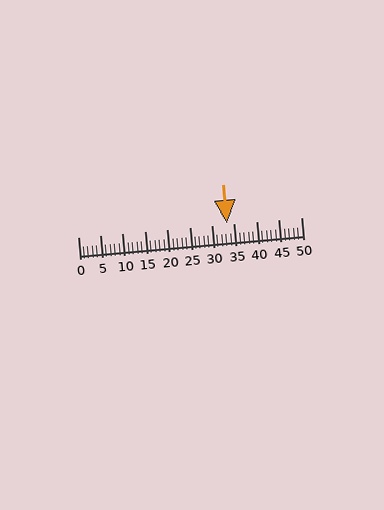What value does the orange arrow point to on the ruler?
The orange arrow points to approximately 33.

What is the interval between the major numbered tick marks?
The major tick marks are spaced 5 units apart.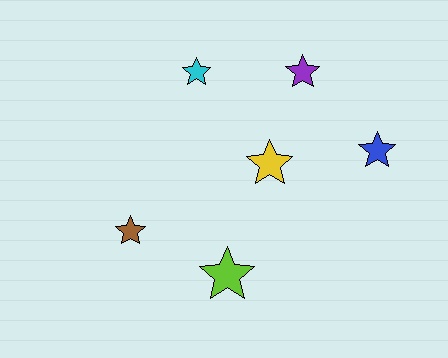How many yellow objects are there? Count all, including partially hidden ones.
There is 1 yellow object.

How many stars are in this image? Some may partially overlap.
There are 6 stars.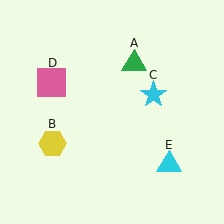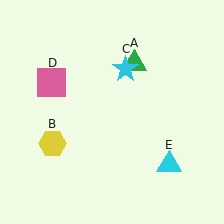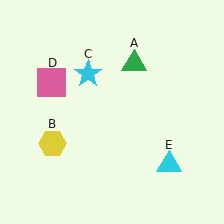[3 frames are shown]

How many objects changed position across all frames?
1 object changed position: cyan star (object C).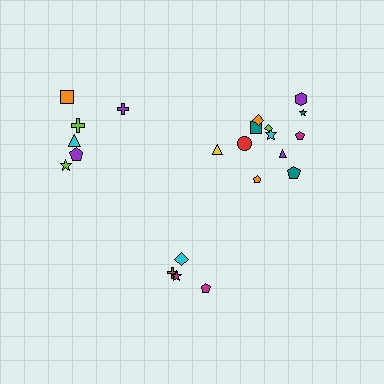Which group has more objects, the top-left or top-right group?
The top-right group.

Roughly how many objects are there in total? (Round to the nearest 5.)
Roughly 20 objects in total.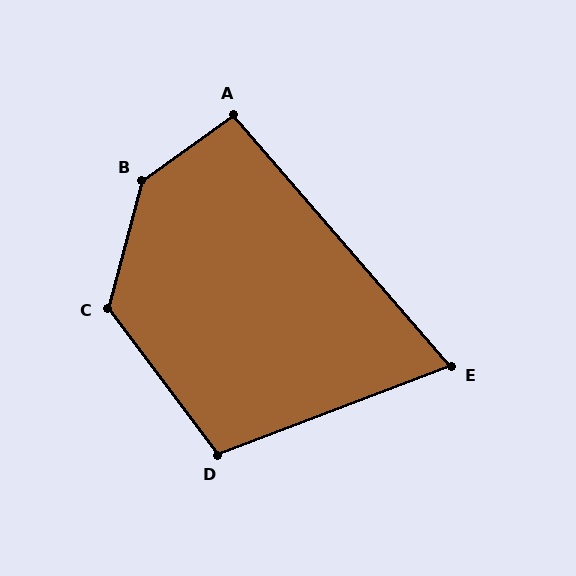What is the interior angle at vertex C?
Approximately 128 degrees (obtuse).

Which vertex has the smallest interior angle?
E, at approximately 70 degrees.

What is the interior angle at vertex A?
Approximately 95 degrees (obtuse).